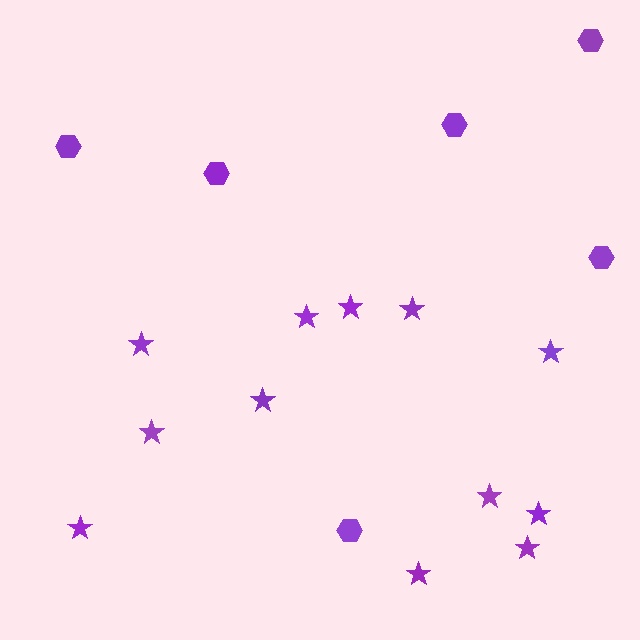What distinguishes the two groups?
There are 2 groups: one group of stars (12) and one group of hexagons (6).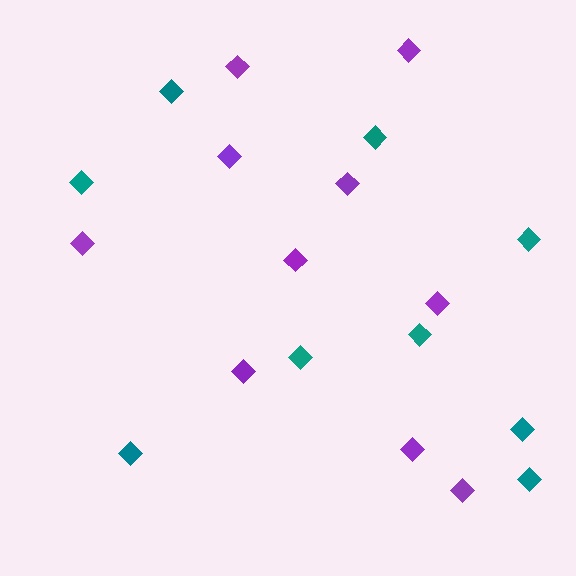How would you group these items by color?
There are 2 groups: one group of purple diamonds (10) and one group of teal diamonds (9).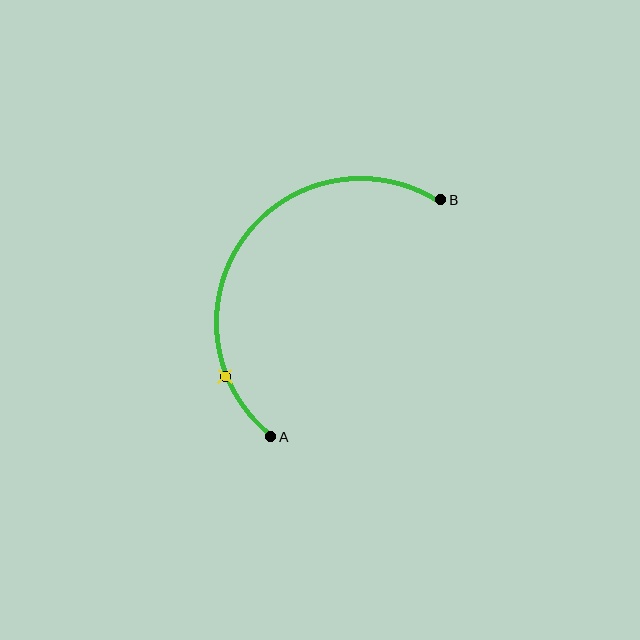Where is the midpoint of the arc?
The arc midpoint is the point on the curve farthest from the straight line joining A and B. It sits above and to the left of that line.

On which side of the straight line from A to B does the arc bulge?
The arc bulges above and to the left of the straight line connecting A and B.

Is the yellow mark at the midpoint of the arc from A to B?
No. The yellow mark lies on the arc but is closer to endpoint A. The arc midpoint would be at the point on the curve equidistant along the arc from both A and B.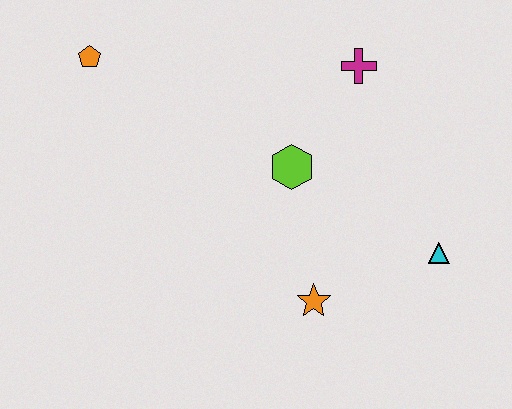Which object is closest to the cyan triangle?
The orange star is closest to the cyan triangle.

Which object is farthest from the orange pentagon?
The cyan triangle is farthest from the orange pentagon.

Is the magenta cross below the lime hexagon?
No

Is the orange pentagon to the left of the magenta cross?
Yes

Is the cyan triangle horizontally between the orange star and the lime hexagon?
No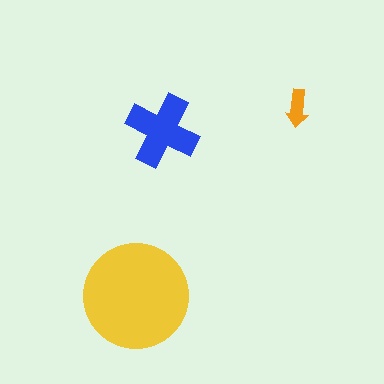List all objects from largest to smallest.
The yellow circle, the blue cross, the orange arrow.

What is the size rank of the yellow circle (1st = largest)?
1st.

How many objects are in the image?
There are 3 objects in the image.